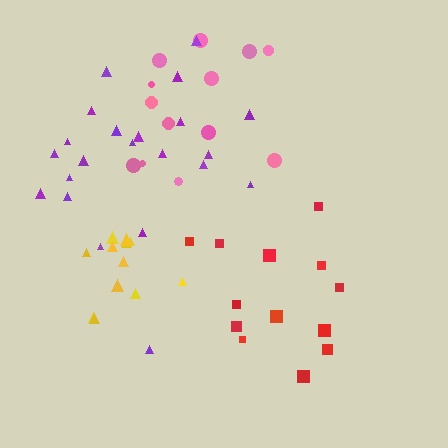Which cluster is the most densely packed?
Yellow.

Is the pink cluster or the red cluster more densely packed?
Red.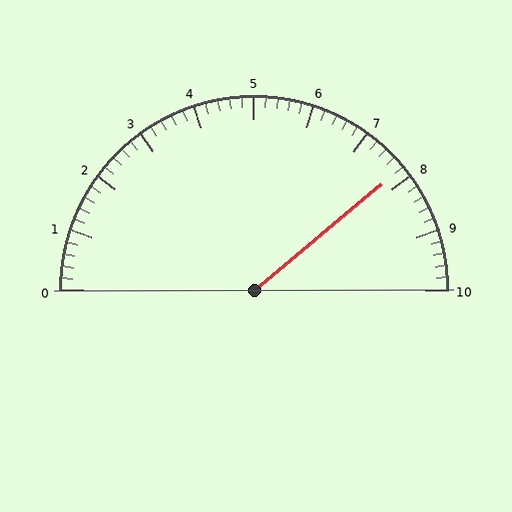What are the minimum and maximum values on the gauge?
The gauge ranges from 0 to 10.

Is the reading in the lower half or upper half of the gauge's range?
The reading is in the upper half of the range (0 to 10).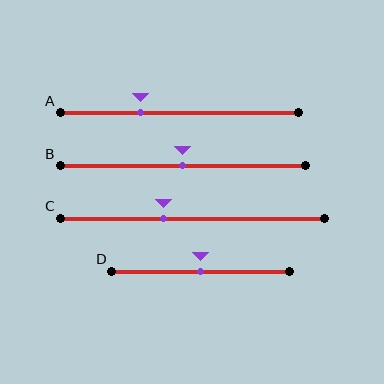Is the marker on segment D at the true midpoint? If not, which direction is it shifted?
Yes, the marker on segment D is at the true midpoint.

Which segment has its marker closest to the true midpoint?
Segment B has its marker closest to the true midpoint.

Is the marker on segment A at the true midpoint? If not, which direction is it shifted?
No, the marker on segment A is shifted to the left by about 16% of the segment length.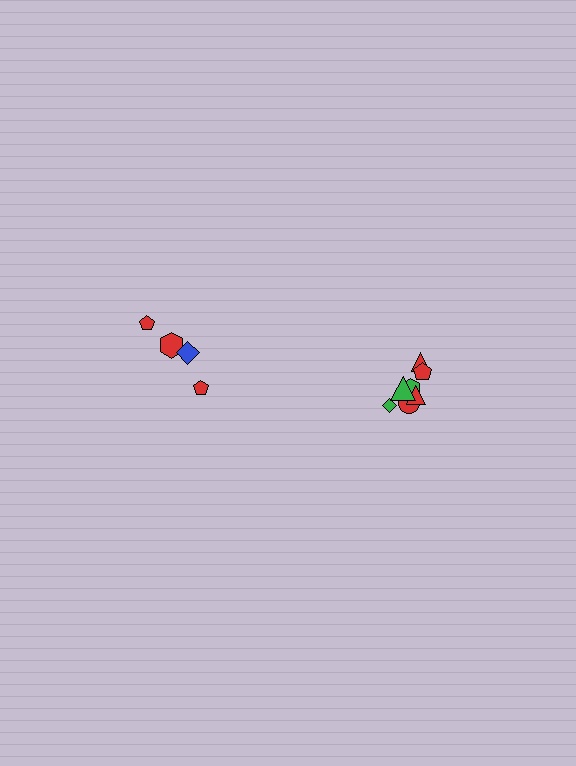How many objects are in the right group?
There are 7 objects.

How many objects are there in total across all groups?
There are 11 objects.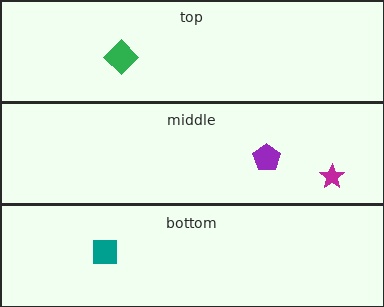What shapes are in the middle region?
The purple pentagon, the magenta star.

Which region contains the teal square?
The bottom region.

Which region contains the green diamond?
The top region.